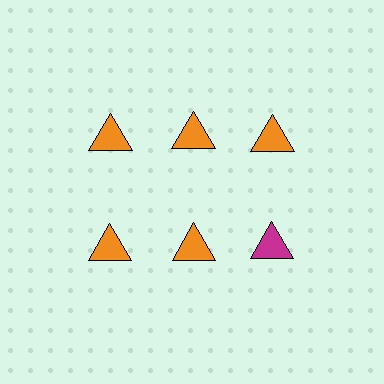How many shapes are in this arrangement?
There are 6 shapes arranged in a grid pattern.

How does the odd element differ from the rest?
It has a different color: magenta instead of orange.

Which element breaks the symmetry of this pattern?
The magenta triangle in the second row, center column breaks the symmetry. All other shapes are orange triangles.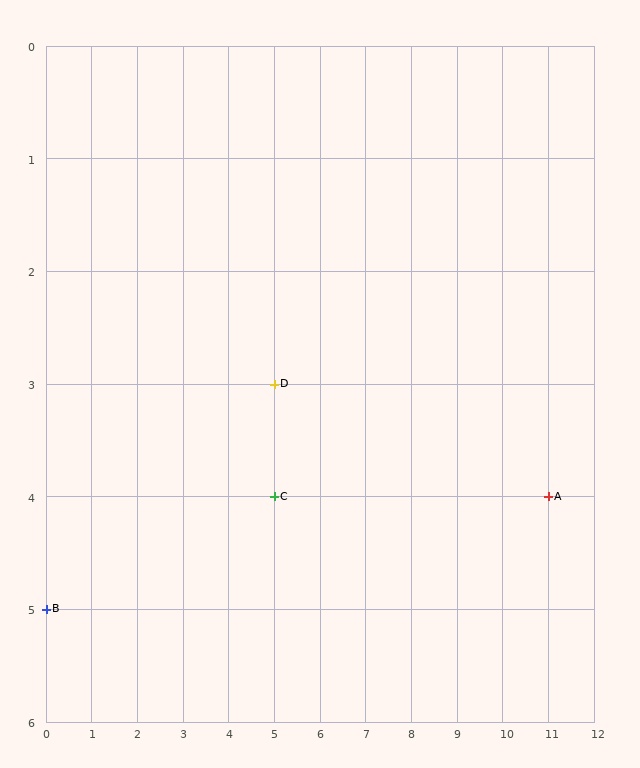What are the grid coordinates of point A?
Point A is at grid coordinates (11, 4).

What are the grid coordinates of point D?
Point D is at grid coordinates (5, 3).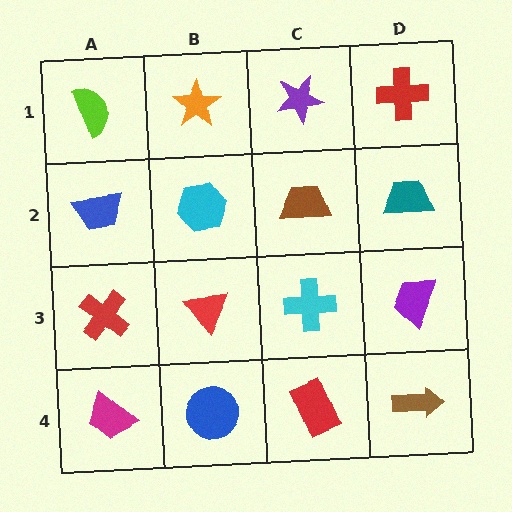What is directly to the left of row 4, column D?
A red rectangle.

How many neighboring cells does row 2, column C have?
4.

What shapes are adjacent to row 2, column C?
A purple star (row 1, column C), a cyan cross (row 3, column C), a cyan hexagon (row 2, column B), a teal trapezoid (row 2, column D).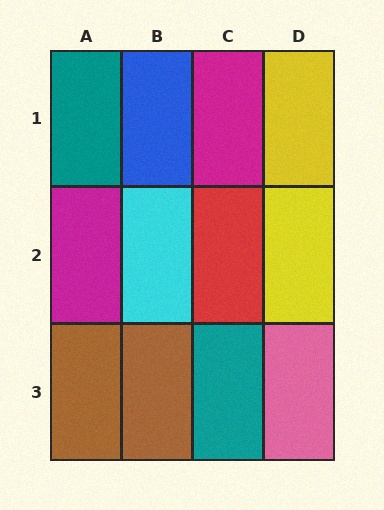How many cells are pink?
1 cell is pink.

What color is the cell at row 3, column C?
Teal.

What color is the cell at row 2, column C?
Red.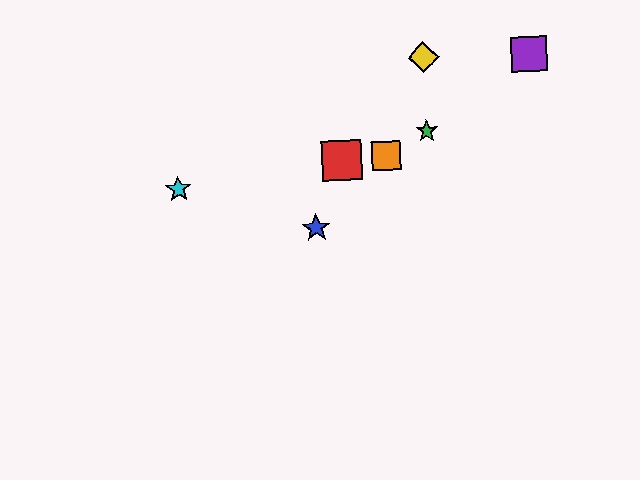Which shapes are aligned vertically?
The green star, the yellow diamond are aligned vertically.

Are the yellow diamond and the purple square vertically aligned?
No, the yellow diamond is at x≈423 and the purple square is at x≈529.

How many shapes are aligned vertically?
2 shapes (the green star, the yellow diamond) are aligned vertically.